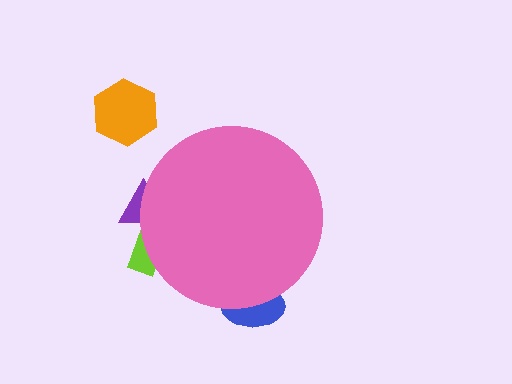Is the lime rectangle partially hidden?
Yes, the lime rectangle is partially hidden behind the pink circle.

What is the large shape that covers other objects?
A pink circle.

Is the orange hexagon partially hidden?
No, the orange hexagon is fully visible.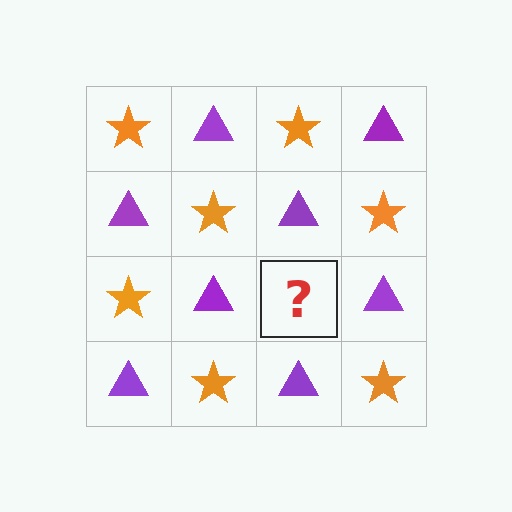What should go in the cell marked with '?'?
The missing cell should contain an orange star.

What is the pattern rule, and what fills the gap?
The rule is that it alternates orange star and purple triangle in a checkerboard pattern. The gap should be filled with an orange star.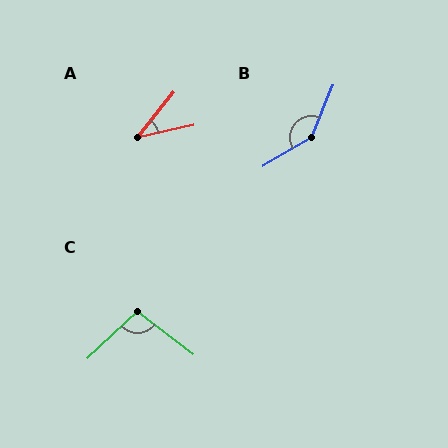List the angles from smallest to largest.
A (38°), C (99°), B (143°).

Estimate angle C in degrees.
Approximately 99 degrees.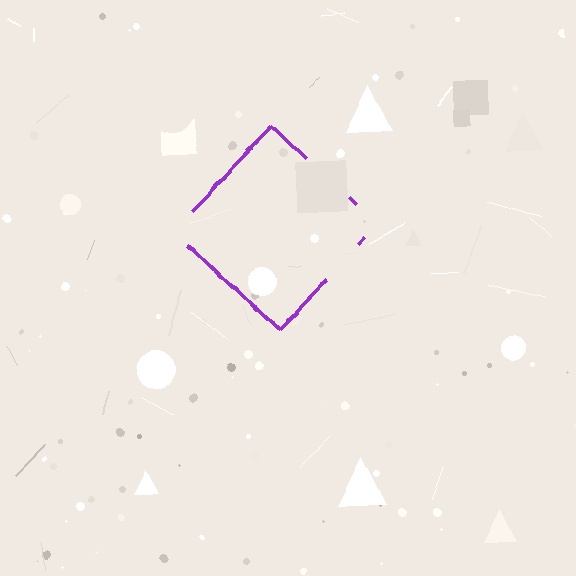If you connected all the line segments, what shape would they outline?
They would outline a diamond.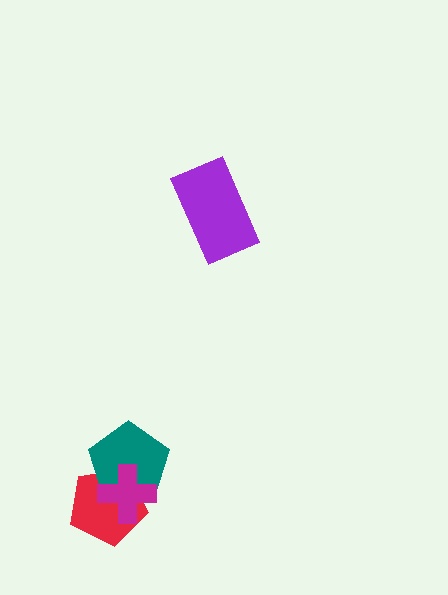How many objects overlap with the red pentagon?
2 objects overlap with the red pentagon.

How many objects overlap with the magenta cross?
2 objects overlap with the magenta cross.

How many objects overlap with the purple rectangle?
0 objects overlap with the purple rectangle.